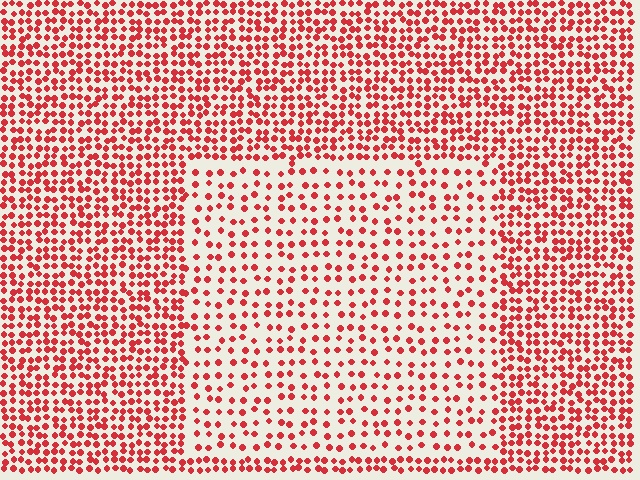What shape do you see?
I see a rectangle.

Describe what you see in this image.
The image contains small red elements arranged at two different densities. A rectangle-shaped region is visible where the elements are less densely packed than the surrounding area.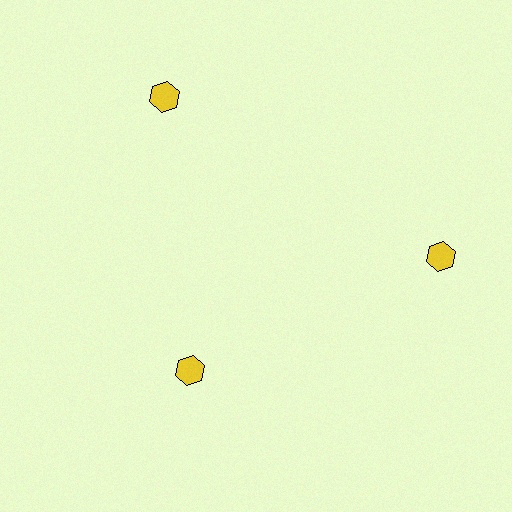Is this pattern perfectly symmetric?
No. The 3 yellow hexagons are arranged in a ring, but one element near the 7 o'clock position is pulled inward toward the center, breaking the 3-fold rotational symmetry.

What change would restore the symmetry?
The symmetry would be restored by moving it outward, back onto the ring so that all 3 hexagons sit at equal angles and equal distance from the center.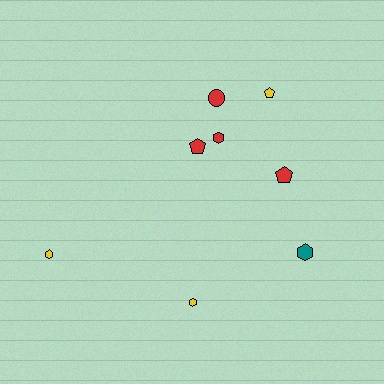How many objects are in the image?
There are 8 objects.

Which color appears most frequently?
Red, with 4 objects.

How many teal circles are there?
There are no teal circles.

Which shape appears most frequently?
Hexagon, with 4 objects.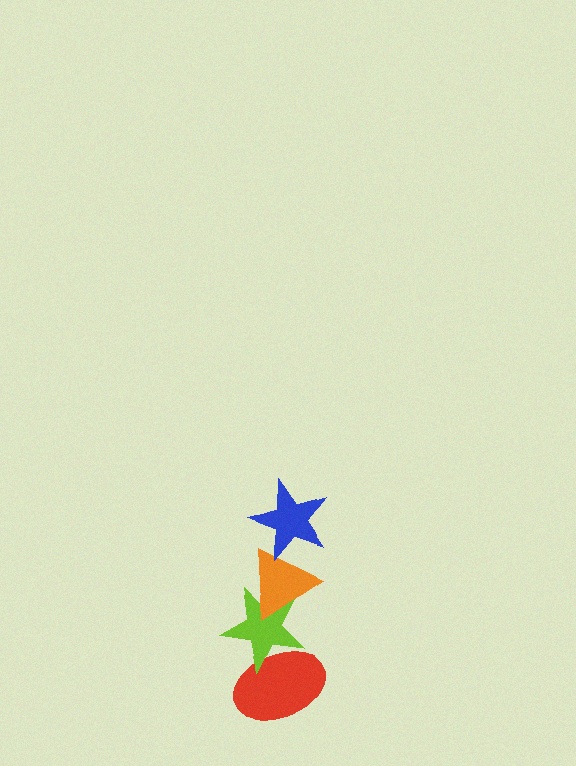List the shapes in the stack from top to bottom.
From top to bottom: the blue star, the orange triangle, the lime star, the red ellipse.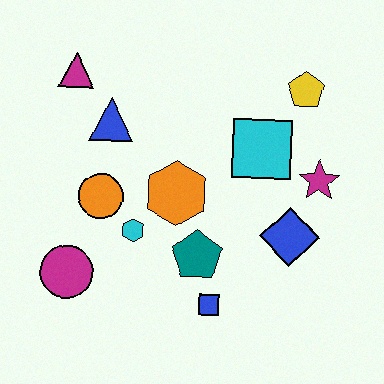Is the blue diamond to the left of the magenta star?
Yes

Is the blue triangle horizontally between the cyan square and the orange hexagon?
No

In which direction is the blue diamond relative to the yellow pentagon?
The blue diamond is below the yellow pentagon.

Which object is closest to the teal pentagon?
The blue square is closest to the teal pentagon.